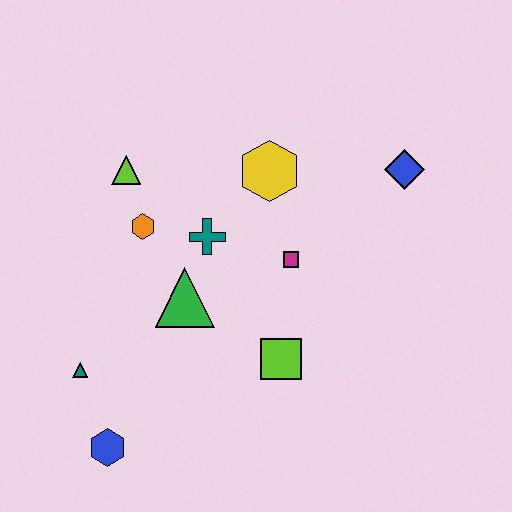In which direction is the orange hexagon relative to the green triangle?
The orange hexagon is above the green triangle.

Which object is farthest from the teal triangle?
The blue diamond is farthest from the teal triangle.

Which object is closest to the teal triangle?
The blue hexagon is closest to the teal triangle.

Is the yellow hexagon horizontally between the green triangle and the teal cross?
No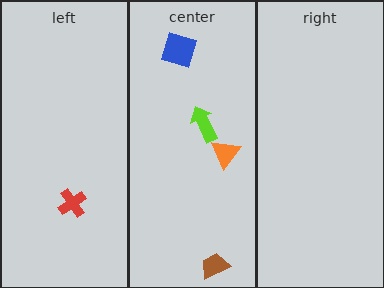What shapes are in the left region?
The red cross.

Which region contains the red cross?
The left region.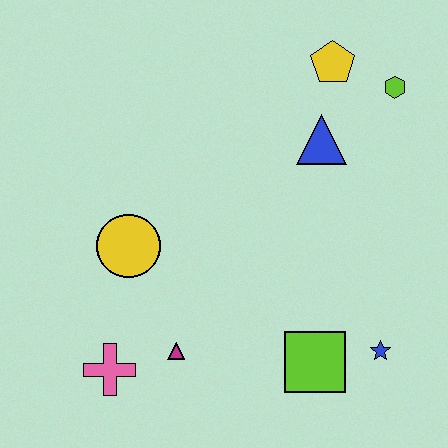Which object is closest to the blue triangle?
The yellow pentagon is closest to the blue triangle.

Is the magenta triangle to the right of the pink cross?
Yes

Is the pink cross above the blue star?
No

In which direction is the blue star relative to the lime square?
The blue star is to the right of the lime square.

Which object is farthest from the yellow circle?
The lime hexagon is farthest from the yellow circle.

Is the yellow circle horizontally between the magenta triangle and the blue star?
No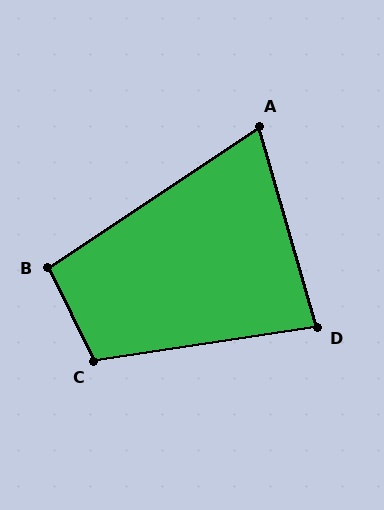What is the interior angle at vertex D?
Approximately 83 degrees (acute).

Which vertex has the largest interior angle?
C, at approximately 108 degrees.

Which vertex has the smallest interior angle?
A, at approximately 72 degrees.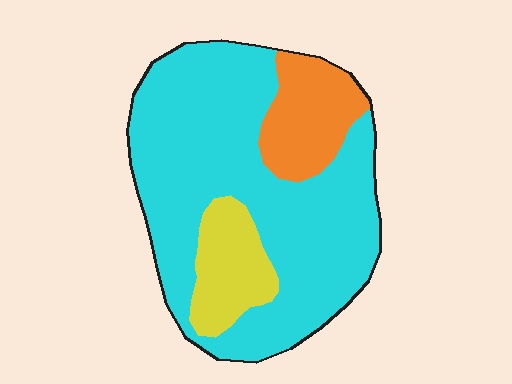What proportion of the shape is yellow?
Yellow covers roughly 15% of the shape.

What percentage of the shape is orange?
Orange covers 15% of the shape.